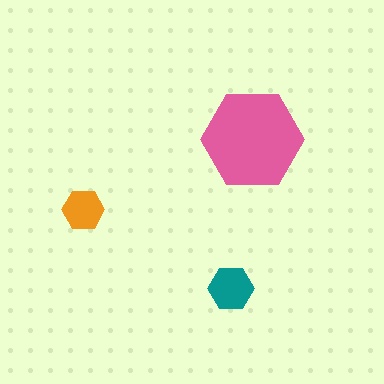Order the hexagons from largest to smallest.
the pink one, the teal one, the orange one.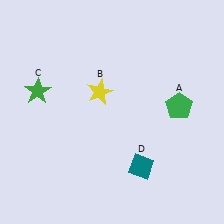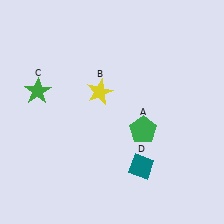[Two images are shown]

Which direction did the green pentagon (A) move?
The green pentagon (A) moved left.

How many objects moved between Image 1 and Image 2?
1 object moved between the two images.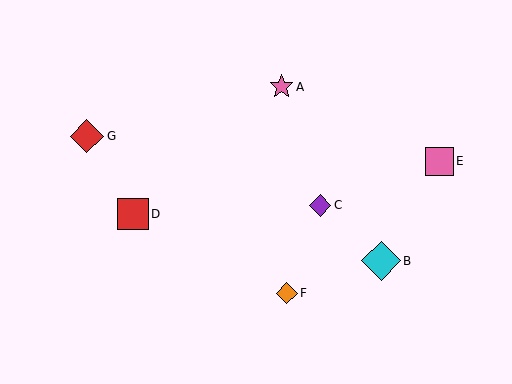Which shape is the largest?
The cyan diamond (labeled B) is the largest.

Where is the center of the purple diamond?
The center of the purple diamond is at (320, 206).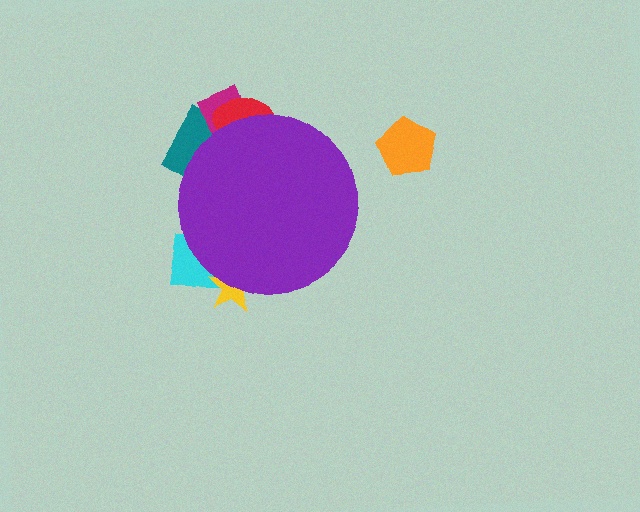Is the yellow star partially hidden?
Yes, the yellow star is partially hidden behind the purple circle.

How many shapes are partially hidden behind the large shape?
5 shapes are partially hidden.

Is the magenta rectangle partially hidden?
Yes, the magenta rectangle is partially hidden behind the purple circle.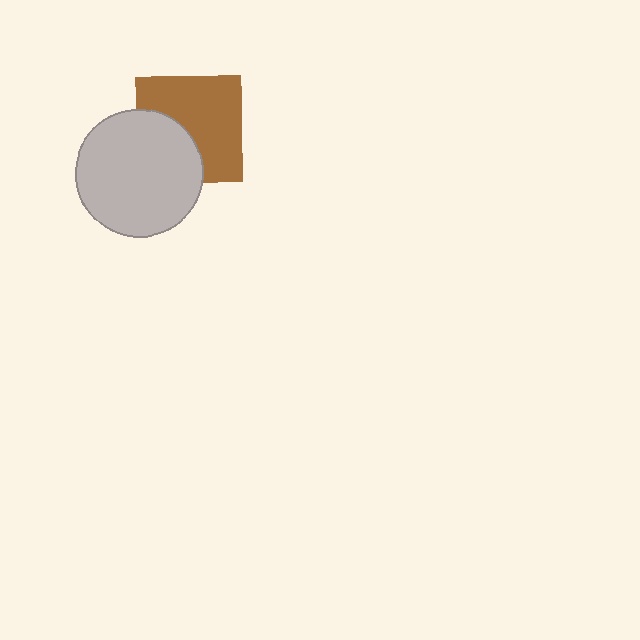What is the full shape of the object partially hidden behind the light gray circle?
The partially hidden object is a brown square.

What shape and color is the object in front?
The object in front is a light gray circle.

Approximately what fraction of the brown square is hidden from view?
Roughly 36% of the brown square is hidden behind the light gray circle.